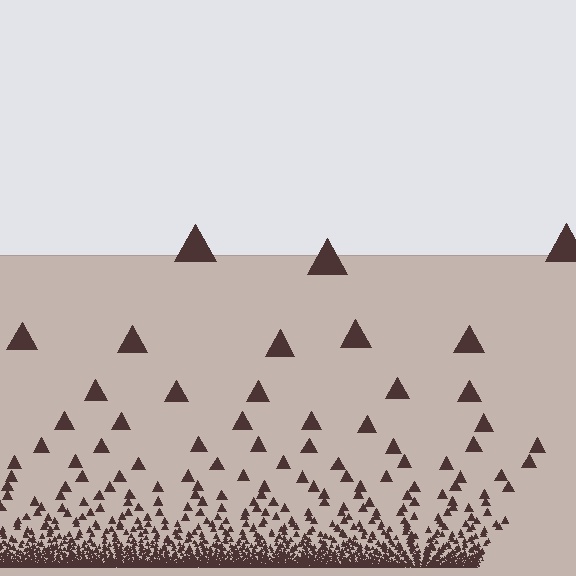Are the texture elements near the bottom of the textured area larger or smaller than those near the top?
Smaller. The gradient is inverted — elements near the bottom are smaller and denser.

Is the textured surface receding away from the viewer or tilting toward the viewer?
The surface appears to tilt toward the viewer. Texture elements get larger and sparser toward the top.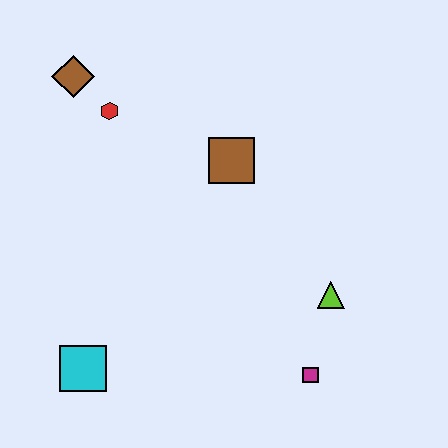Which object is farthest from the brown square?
The cyan square is farthest from the brown square.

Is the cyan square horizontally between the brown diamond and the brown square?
Yes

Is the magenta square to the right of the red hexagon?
Yes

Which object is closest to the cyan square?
The magenta square is closest to the cyan square.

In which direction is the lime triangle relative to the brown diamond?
The lime triangle is to the right of the brown diamond.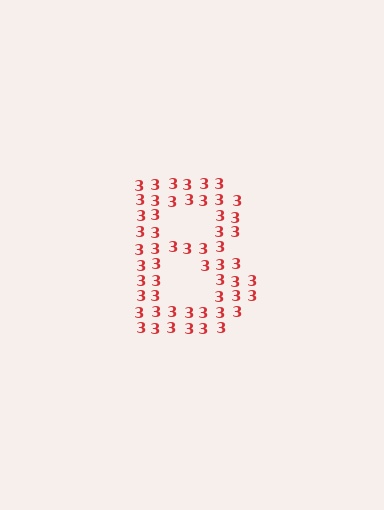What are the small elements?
The small elements are digit 3's.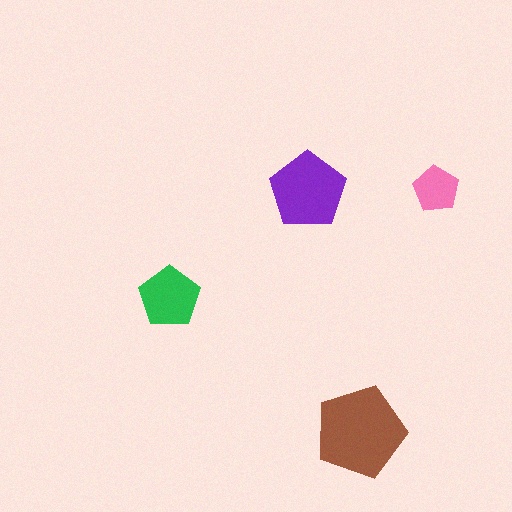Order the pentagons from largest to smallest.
the brown one, the purple one, the green one, the pink one.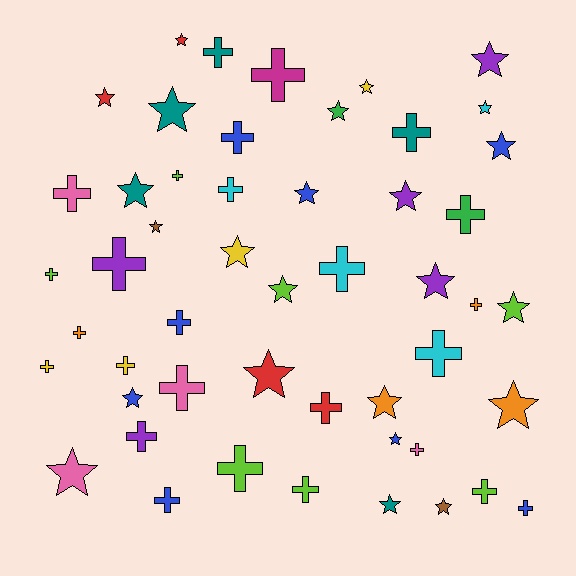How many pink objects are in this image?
There are 4 pink objects.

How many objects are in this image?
There are 50 objects.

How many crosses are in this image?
There are 26 crosses.